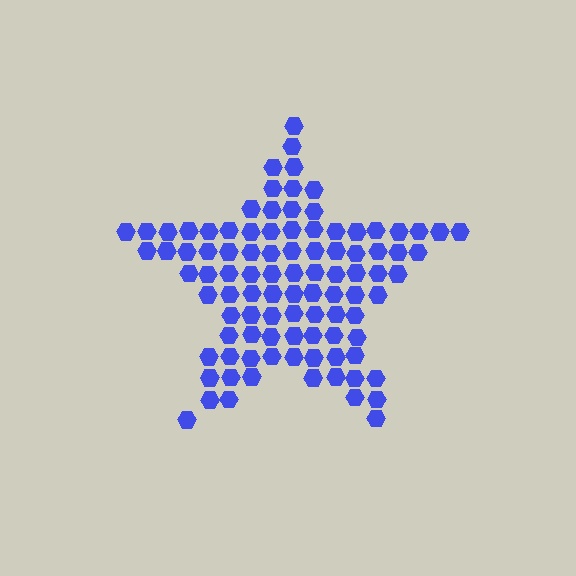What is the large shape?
The large shape is a star.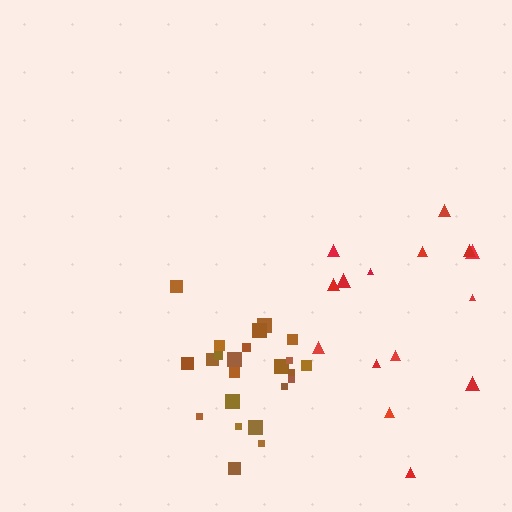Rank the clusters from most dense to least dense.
brown, red.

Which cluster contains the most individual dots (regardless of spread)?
Brown (23).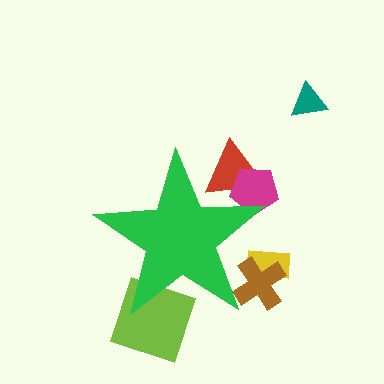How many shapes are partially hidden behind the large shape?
5 shapes are partially hidden.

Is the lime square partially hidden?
Yes, the lime square is partially hidden behind the green star.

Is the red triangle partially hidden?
Yes, the red triangle is partially hidden behind the green star.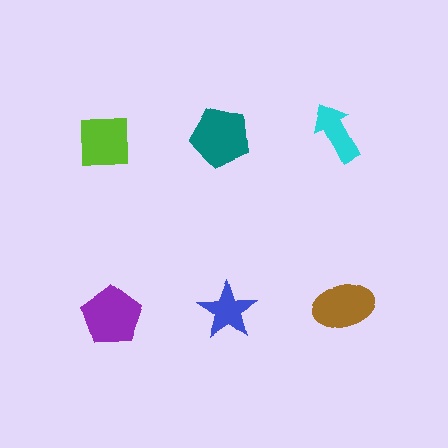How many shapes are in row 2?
3 shapes.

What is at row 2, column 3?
A brown ellipse.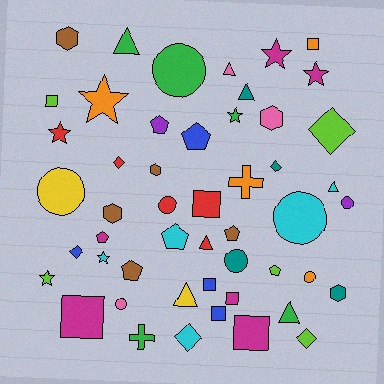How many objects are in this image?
There are 50 objects.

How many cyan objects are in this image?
There are 5 cyan objects.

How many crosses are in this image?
There are 2 crosses.